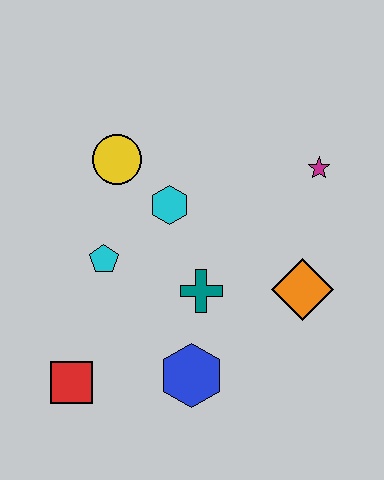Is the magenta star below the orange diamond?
No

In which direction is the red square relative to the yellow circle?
The red square is below the yellow circle.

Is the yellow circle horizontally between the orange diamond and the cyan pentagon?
Yes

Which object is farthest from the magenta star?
The red square is farthest from the magenta star.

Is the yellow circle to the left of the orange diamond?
Yes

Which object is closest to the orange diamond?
The teal cross is closest to the orange diamond.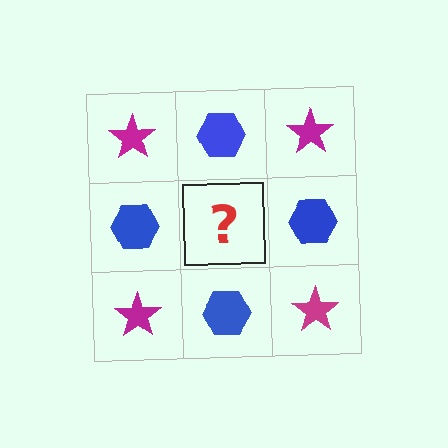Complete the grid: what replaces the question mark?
The question mark should be replaced with a magenta star.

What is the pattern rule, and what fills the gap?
The rule is that it alternates magenta star and blue hexagon in a checkerboard pattern. The gap should be filled with a magenta star.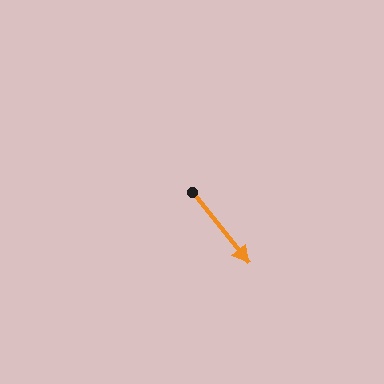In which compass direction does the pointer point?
Southeast.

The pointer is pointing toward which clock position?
Roughly 5 o'clock.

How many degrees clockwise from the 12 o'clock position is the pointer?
Approximately 141 degrees.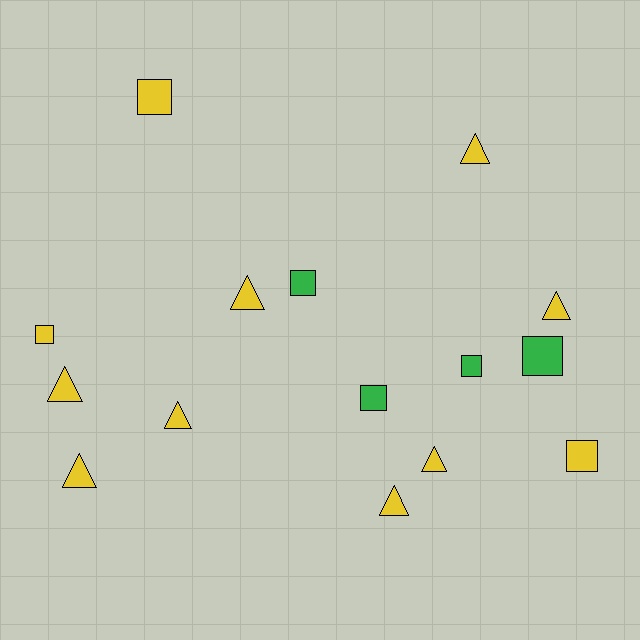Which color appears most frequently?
Yellow, with 11 objects.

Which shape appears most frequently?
Triangle, with 8 objects.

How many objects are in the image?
There are 15 objects.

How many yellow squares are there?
There are 3 yellow squares.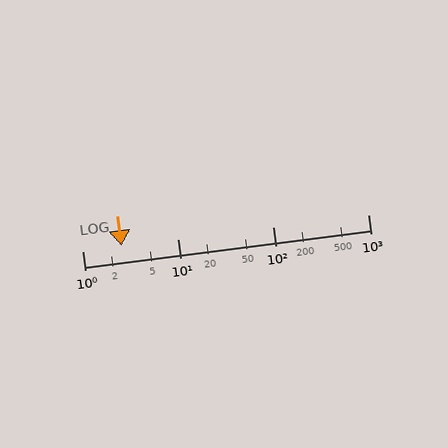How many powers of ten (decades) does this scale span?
The scale spans 3 decades, from 1 to 1000.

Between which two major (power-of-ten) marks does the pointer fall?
The pointer is between 1 and 10.